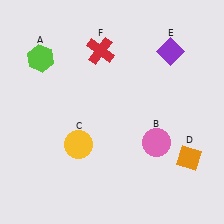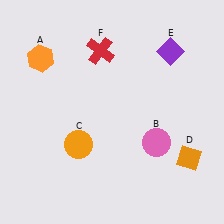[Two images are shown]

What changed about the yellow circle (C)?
In Image 1, C is yellow. In Image 2, it changed to orange.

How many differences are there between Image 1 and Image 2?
There are 2 differences between the two images.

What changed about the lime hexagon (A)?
In Image 1, A is lime. In Image 2, it changed to orange.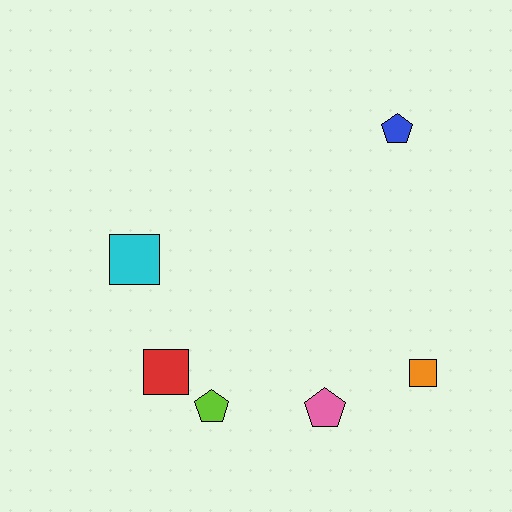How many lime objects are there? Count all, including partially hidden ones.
There is 1 lime object.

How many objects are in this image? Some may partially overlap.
There are 6 objects.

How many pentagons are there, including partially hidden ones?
There are 3 pentagons.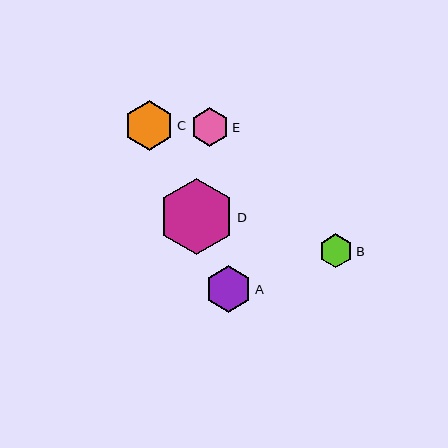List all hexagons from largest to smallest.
From largest to smallest: D, C, A, E, B.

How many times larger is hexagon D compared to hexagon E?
Hexagon D is approximately 2.0 times the size of hexagon E.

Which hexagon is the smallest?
Hexagon B is the smallest with a size of approximately 34 pixels.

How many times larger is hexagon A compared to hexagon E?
Hexagon A is approximately 1.2 times the size of hexagon E.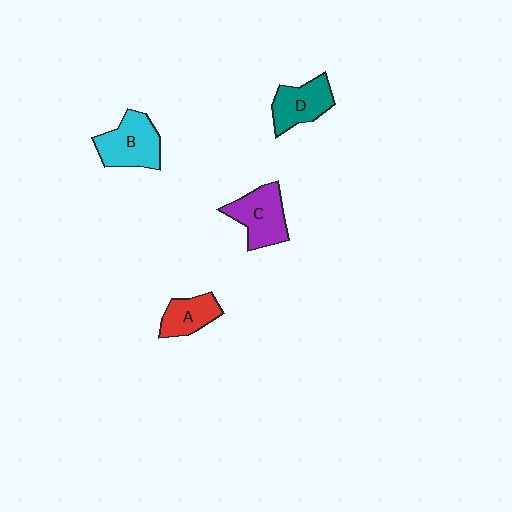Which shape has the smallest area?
Shape A (red).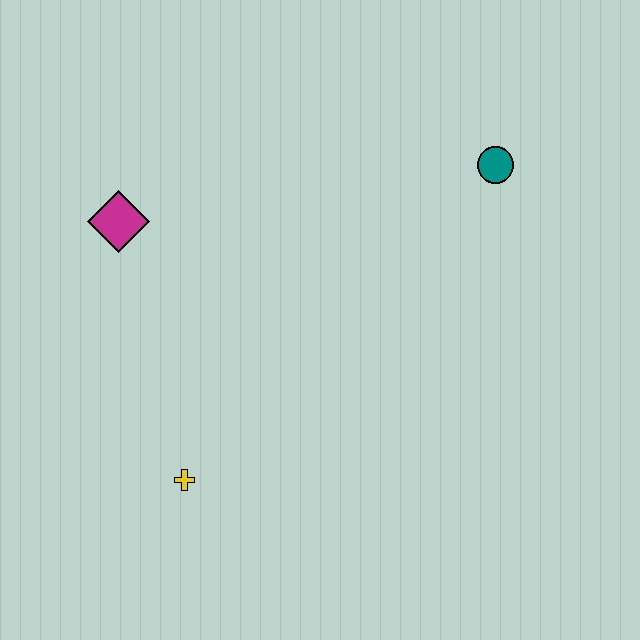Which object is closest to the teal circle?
The magenta diamond is closest to the teal circle.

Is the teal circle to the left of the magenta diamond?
No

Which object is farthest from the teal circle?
The yellow cross is farthest from the teal circle.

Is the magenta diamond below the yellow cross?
No